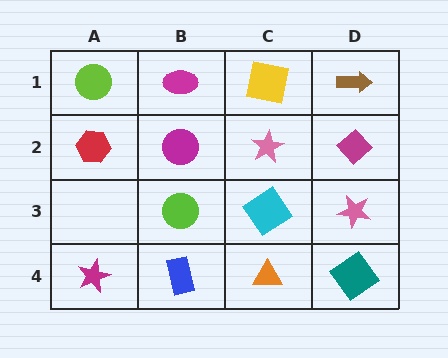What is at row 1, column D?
A brown arrow.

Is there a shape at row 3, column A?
No, that cell is empty.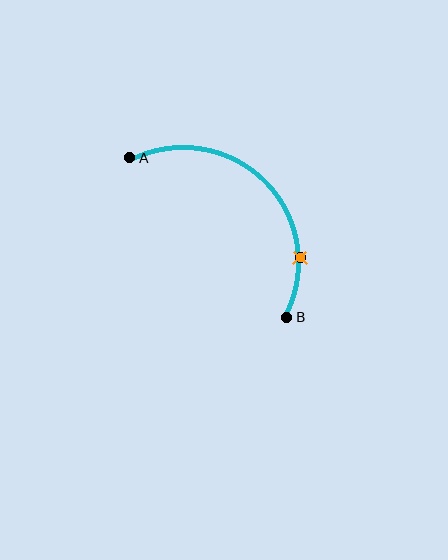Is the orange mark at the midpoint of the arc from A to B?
No. The orange mark lies on the arc but is closer to endpoint B. The arc midpoint would be at the point on the curve equidistant along the arc from both A and B.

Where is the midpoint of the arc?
The arc midpoint is the point on the curve farthest from the straight line joining A and B. It sits above and to the right of that line.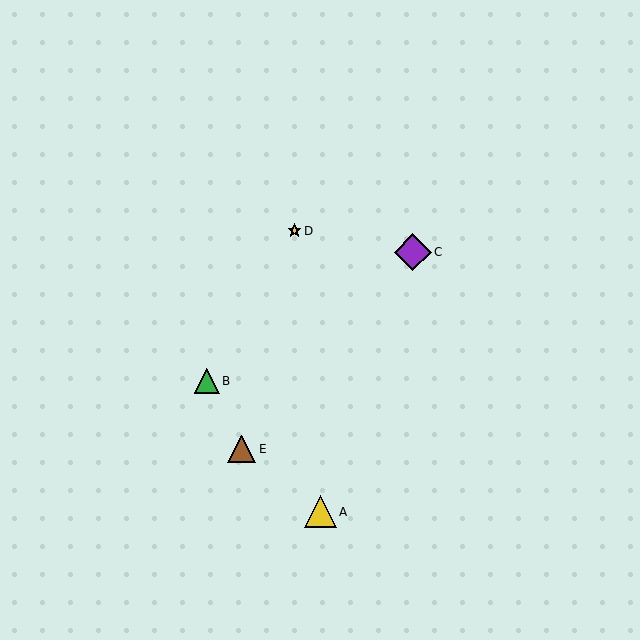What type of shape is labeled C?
Shape C is a purple diamond.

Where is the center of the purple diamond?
The center of the purple diamond is at (413, 252).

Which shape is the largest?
The purple diamond (labeled C) is the largest.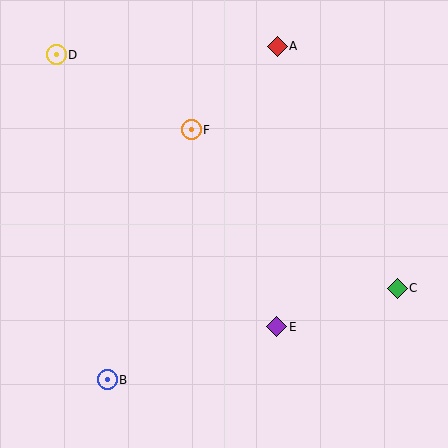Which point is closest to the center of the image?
Point F at (191, 130) is closest to the center.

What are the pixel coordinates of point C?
Point C is at (397, 288).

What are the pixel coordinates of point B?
Point B is at (107, 380).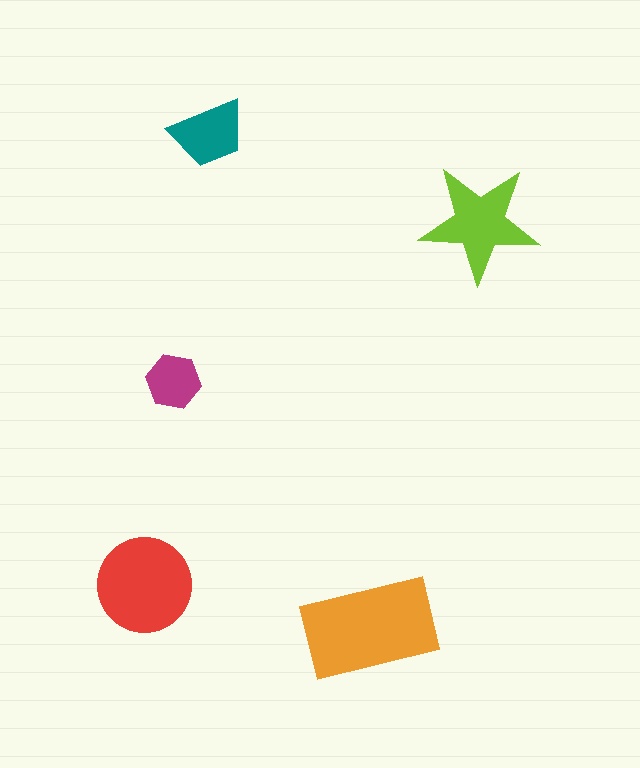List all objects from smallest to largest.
The magenta hexagon, the teal trapezoid, the lime star, the red circle, the orange rectangle.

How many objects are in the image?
There are 5 objects in the image.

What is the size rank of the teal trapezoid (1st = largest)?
4th.